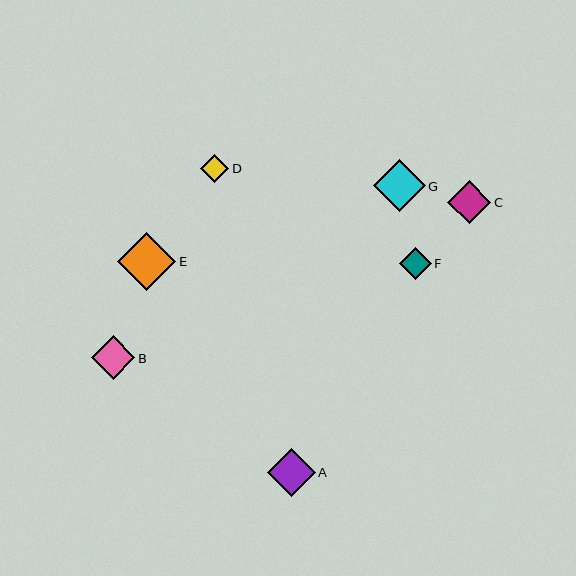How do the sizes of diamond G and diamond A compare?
Diamond G and diamond A are approximately the same size.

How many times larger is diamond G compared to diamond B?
Diamond G is approximately 1.2 times the size of diamond B.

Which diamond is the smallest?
Diamond D is the smallest with a size of approximately 28 pixels.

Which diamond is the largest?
Diamond E is the largest with a size of approximately 58 pixels.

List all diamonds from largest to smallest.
From largest to smallest: E, G, A, C, B, F, D.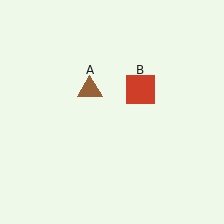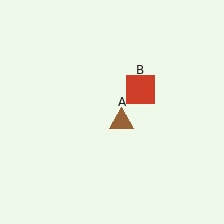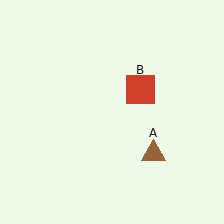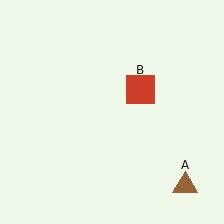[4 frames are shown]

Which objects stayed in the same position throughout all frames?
Red square (object B) remained stationary.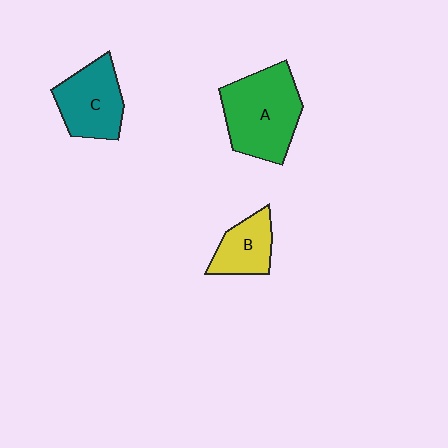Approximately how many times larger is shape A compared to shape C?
Approximately 1.4 times.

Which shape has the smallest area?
Shape B (yellow).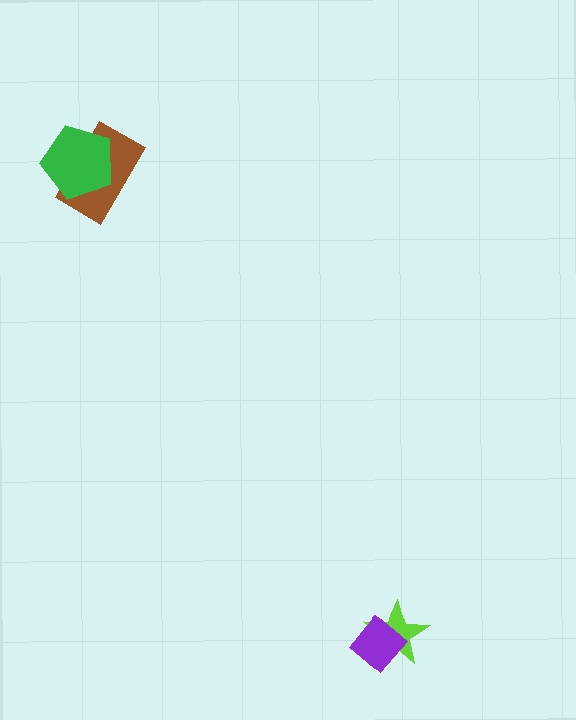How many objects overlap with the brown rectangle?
1 object overlaps with the brown rectangle.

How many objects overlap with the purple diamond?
1 object overlaps with the purple diamond.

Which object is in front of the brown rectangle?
The green pentagon is in front of the brown rectangle.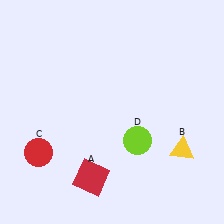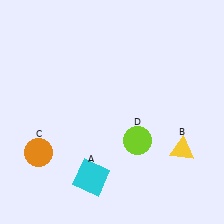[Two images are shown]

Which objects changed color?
A changed from red to cyan. C changed from red to orange.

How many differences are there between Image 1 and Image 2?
There are 2 differences between the two images.